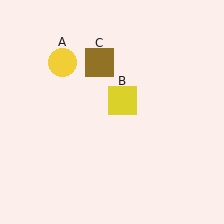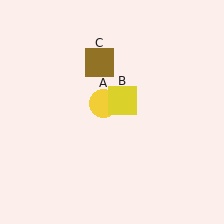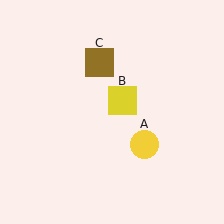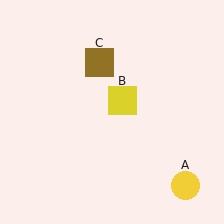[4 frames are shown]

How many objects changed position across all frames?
1 object changed position: yellow circle (object A).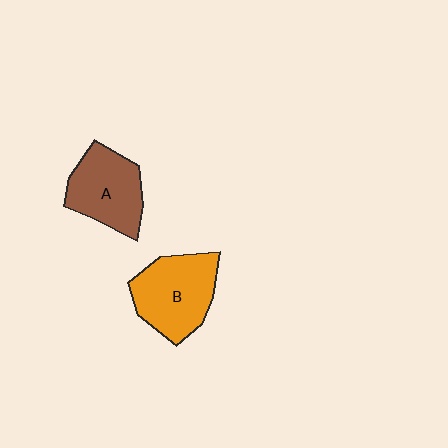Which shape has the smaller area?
Shape A (brown).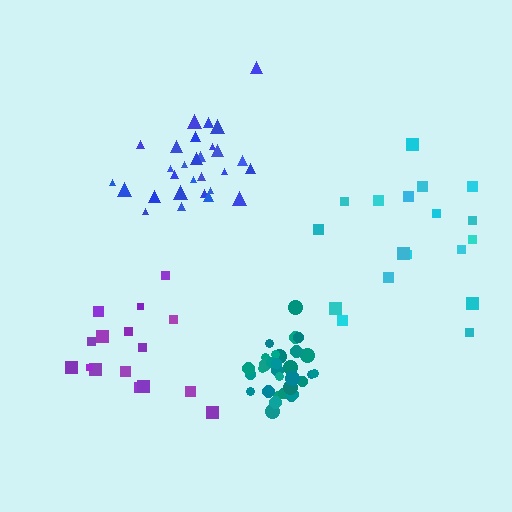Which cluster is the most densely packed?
Teal.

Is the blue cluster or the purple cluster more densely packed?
Blue.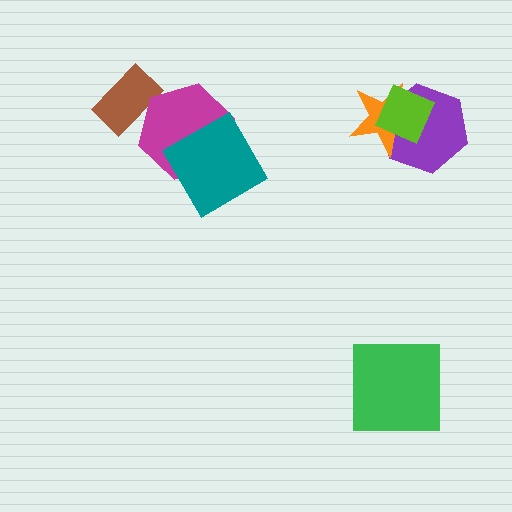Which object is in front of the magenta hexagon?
The teal diamond is in front of the magenta hexagon.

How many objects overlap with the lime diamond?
2 objects overlap with the lime diamond.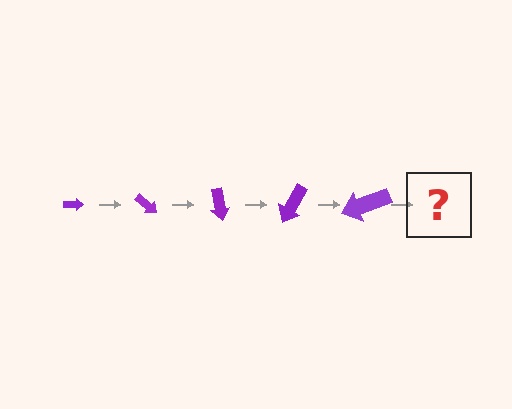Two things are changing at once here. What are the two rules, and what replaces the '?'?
The two rules are that the arrow grows larger each step and it rotates 40 degrees each step. The '?' should be an arrow, larger than the previous one and rotated 200 degrees from the start.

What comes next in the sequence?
The next element should be an arrow, larger than the previous one and rotated 200 degrees from the start.